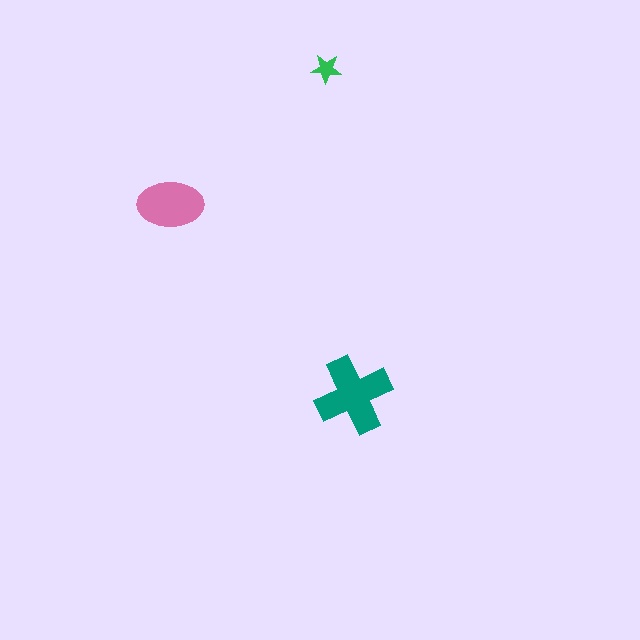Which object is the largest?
The teal cross.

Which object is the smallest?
The green star.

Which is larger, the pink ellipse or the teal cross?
The teal cross.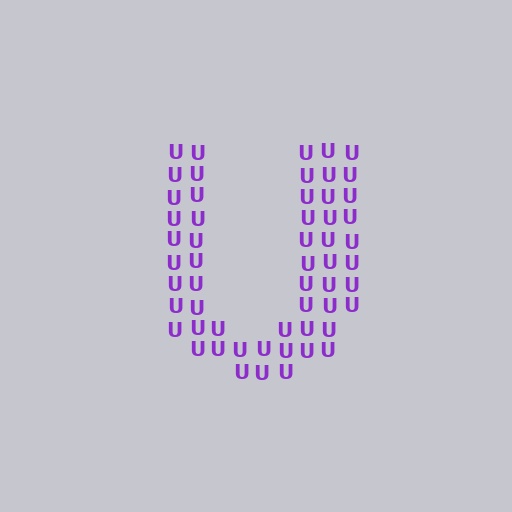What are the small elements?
The small elements are letter U's.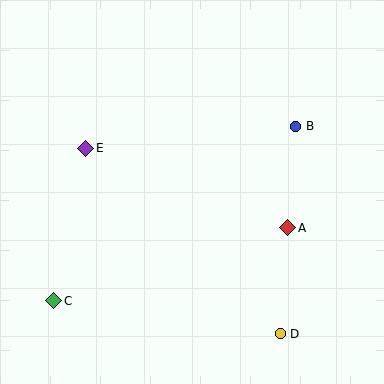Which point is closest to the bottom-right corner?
Point D is closest to the bottom-right corner.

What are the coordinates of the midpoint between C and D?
The midpoint between C and D is at (167, 317).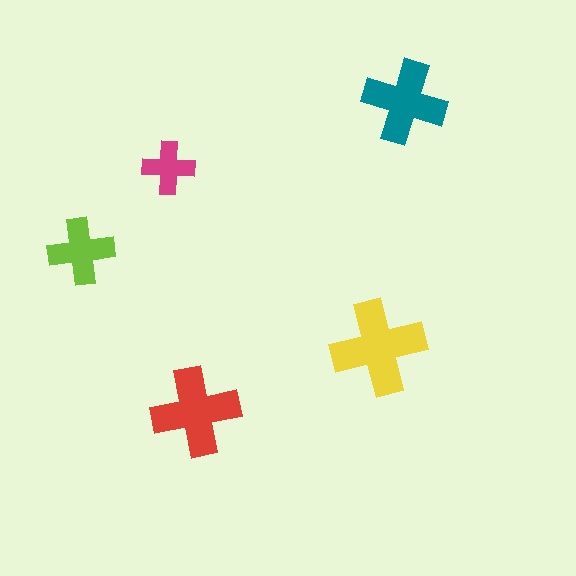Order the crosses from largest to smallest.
the yellow one, the red one, the teal one, the lime one, the magenta one.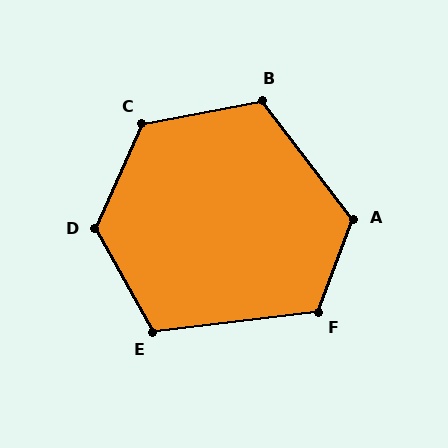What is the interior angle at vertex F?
Approximately 117 degrees (obtuse).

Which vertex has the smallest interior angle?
E, at approximately 113 degrees.